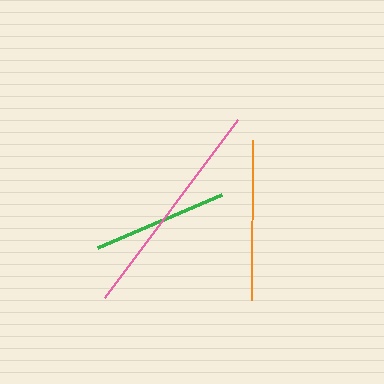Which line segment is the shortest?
The green line is the shortest at approximately 134 pixels.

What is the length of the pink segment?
The pink segment is approximately 223 pixels long.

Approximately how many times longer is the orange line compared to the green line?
The orange line is approximately 1.2 times the length of the green line.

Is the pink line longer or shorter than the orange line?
The pink line is longer than the orange line.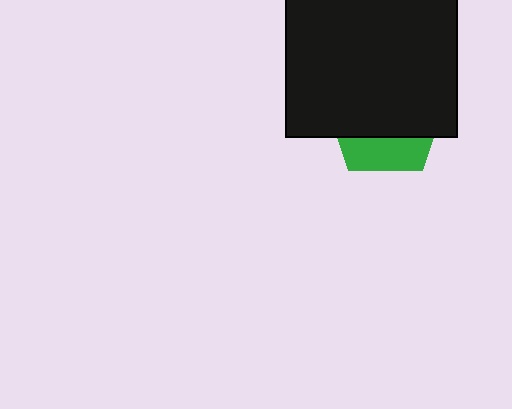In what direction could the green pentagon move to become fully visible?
The green pentagon could move down. That would shift it out from behind the black square entirely.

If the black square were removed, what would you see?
You would see the complete green pentagon.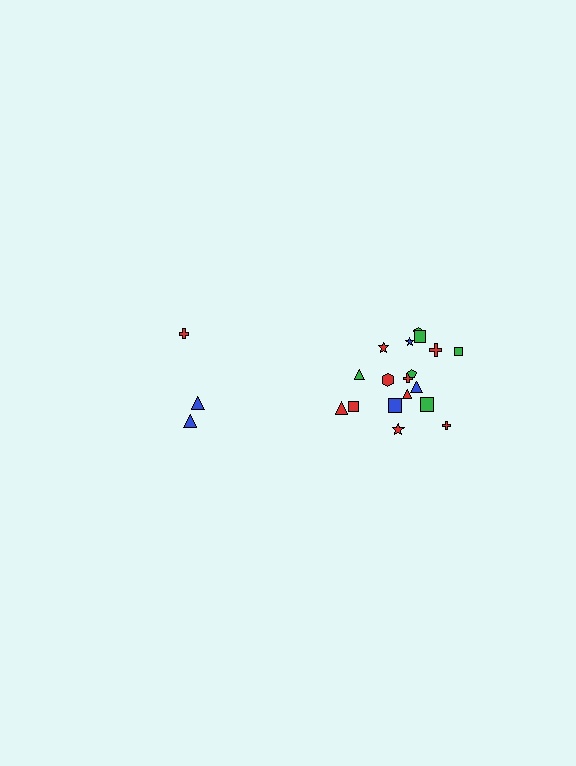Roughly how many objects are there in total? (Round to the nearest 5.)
Roughly 20 objects in total.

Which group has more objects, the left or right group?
The right group.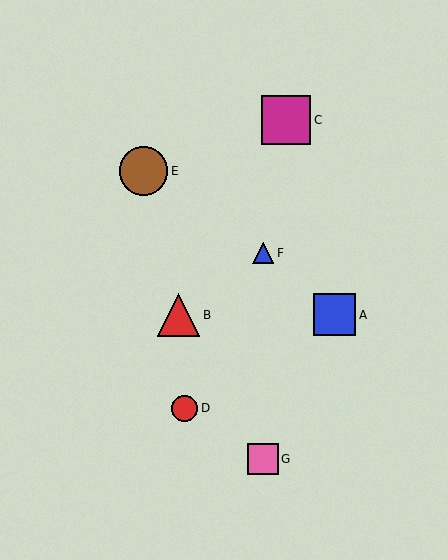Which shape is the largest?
The brown circle (labeled E) is the largest.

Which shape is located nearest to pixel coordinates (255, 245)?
The blue triangle (labeled F) at (263, 253) is nearest to that location.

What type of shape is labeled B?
Shape B is a red triangle.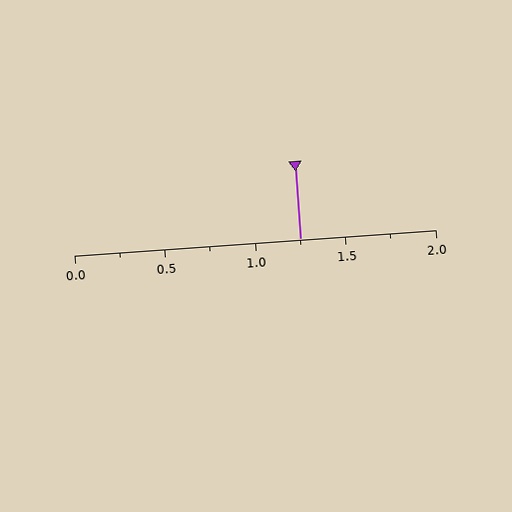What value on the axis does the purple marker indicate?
The marker indicates approximately 1.25.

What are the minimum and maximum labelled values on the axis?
The axis runs from 0.0 to 2.0.